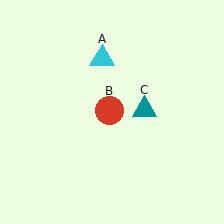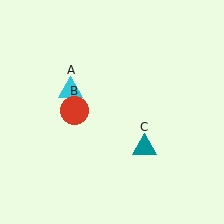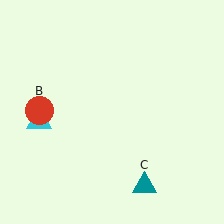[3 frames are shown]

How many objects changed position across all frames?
3 objects changed position: cyan triangle (object A), red circle (object B), teal triangle (object C).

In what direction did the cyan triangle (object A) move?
The cyan triangle (object A) moved down and to the left.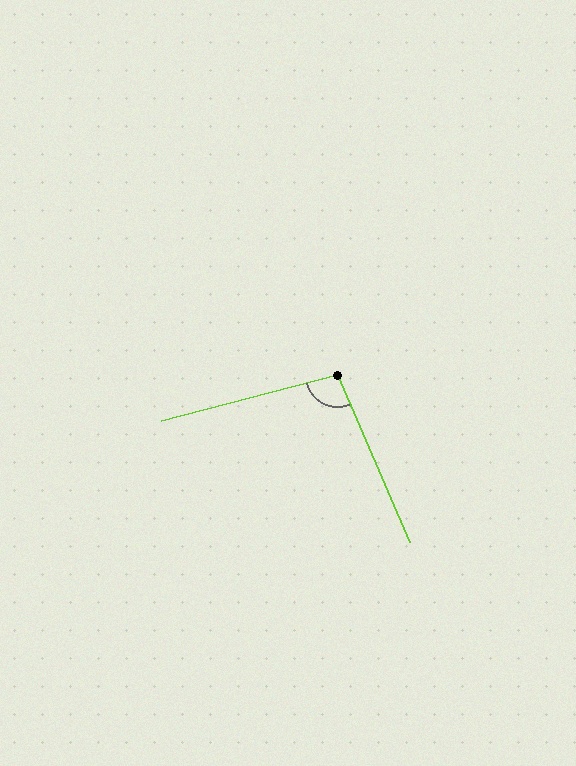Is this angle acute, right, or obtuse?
It is obtuse.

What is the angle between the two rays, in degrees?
Approximately 99 degrees.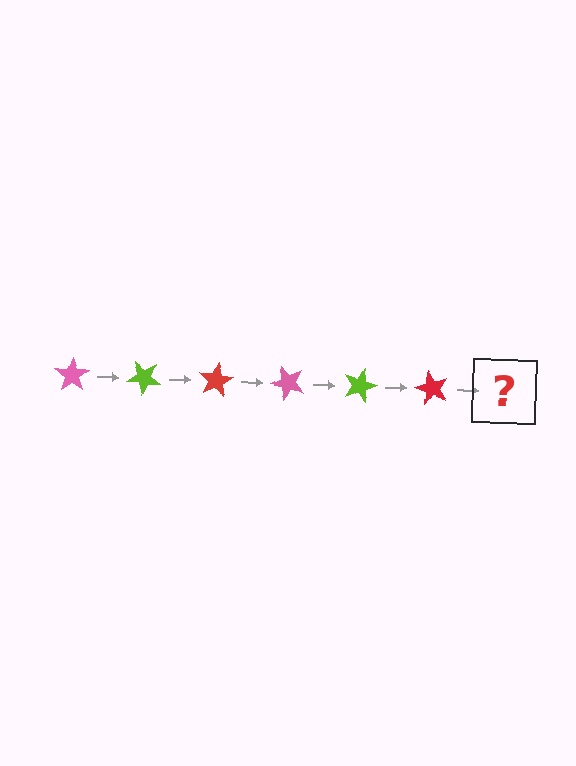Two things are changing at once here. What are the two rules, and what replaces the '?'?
The two rules are that it rotates 40 degrees each step and the color cycles through pink, lime, and red. The '?' should be a pink star, rotated 240 degrees from the start.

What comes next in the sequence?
The next element should be a pink star, rotated 240 degrees from the start.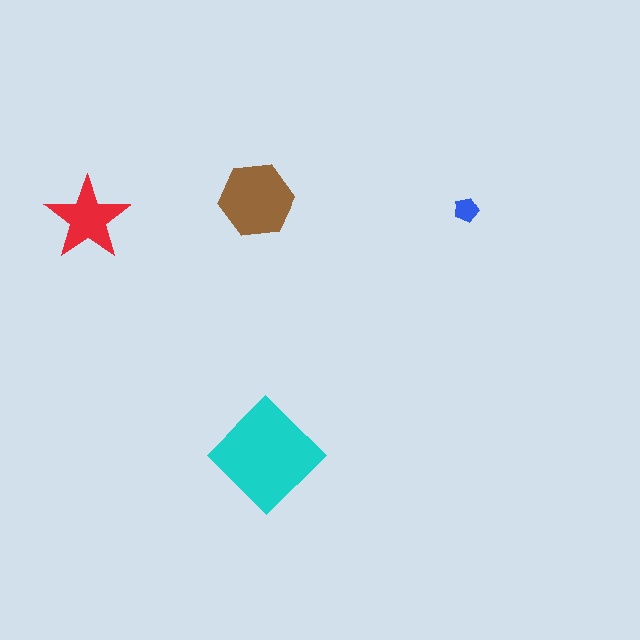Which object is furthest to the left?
The red star is leftmost.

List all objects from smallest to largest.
The blue pentagon, the red star, the brown hexagon, the cyan diamond.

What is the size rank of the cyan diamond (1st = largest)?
1st.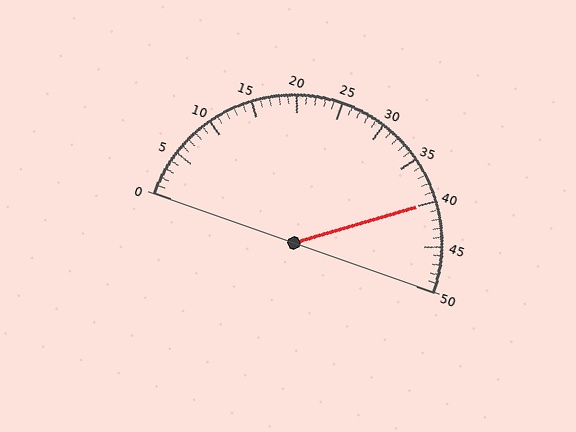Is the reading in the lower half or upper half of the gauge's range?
The reading is in the upper half of the range (0 to 50).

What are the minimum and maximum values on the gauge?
The gauge ranges from 0 to 50.